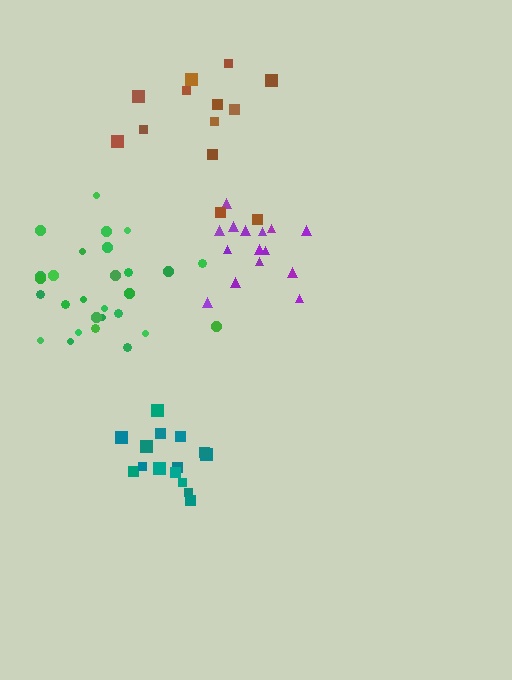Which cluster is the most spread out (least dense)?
Brown.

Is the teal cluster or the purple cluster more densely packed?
Teal.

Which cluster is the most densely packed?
Teal.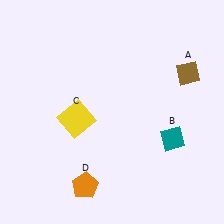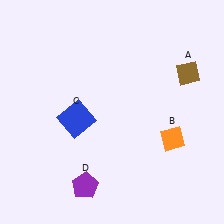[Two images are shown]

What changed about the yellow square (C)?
In Image 1, C is yellow. In Image 2, it changed to blue.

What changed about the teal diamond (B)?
In Image 1, B is teal. In Image 2, it changed to orange.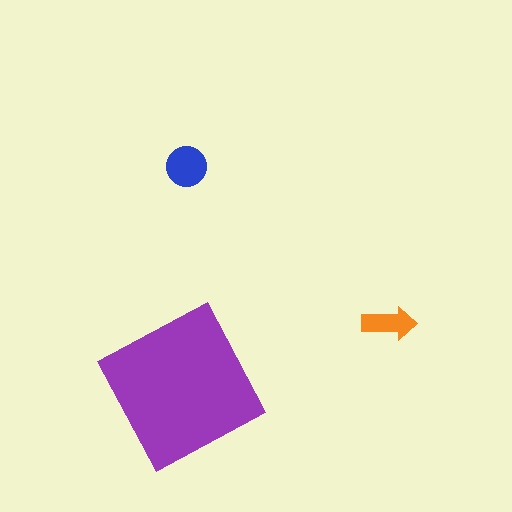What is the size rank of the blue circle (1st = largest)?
2nd.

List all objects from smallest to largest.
The orange arrow, the blue circle, the purple square.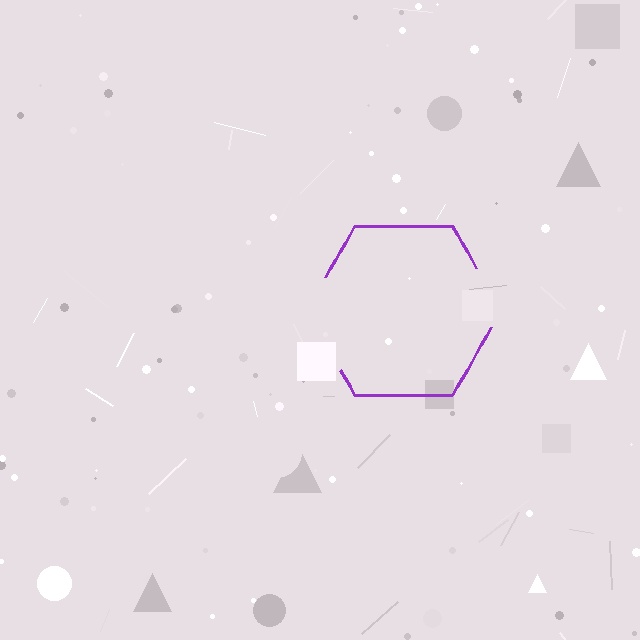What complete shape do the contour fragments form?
The contour fragments form a hexagon.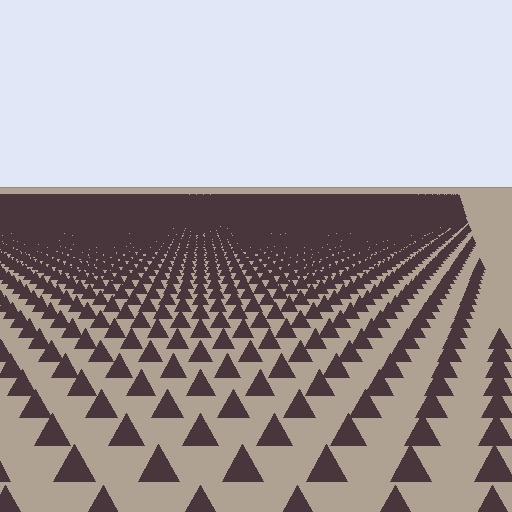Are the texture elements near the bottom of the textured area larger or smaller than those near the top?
Larger. Near the bottom, elements are closer to the viewer and appear at a bigger on-screen size.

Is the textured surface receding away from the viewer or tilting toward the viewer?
The surface is receding away from the viewer. Texture elements get smaller and denser toward the top.